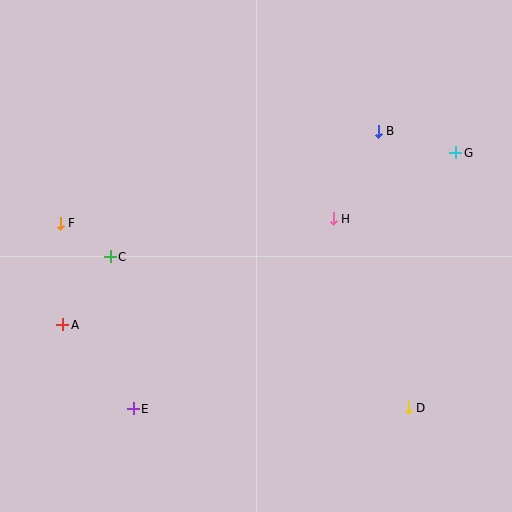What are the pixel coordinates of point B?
Point B is at (378, 131).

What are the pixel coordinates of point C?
Point C is at (110, 257).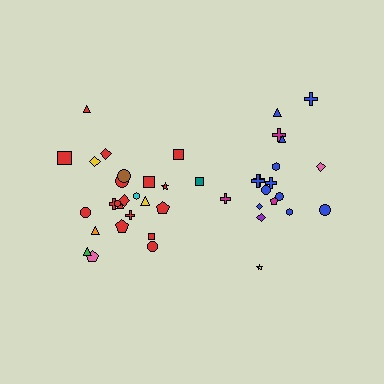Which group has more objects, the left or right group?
The left group.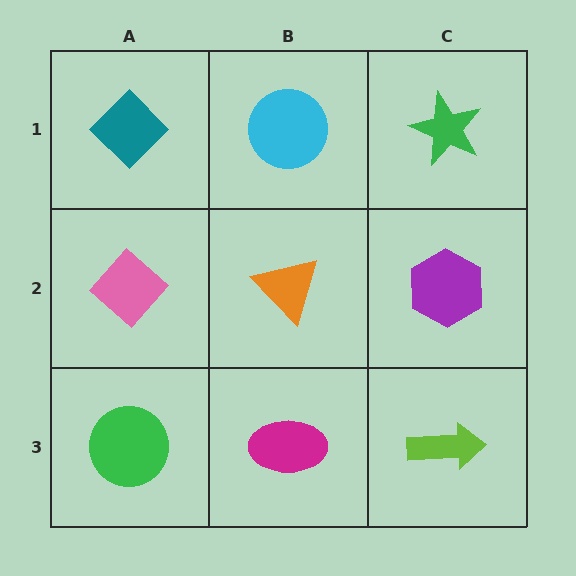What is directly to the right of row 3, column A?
A magenta ellipse.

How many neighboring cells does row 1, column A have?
2.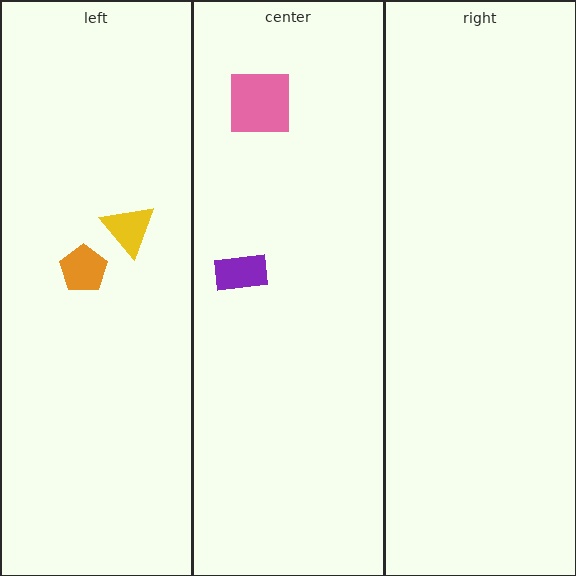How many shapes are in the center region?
2.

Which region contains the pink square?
The center region.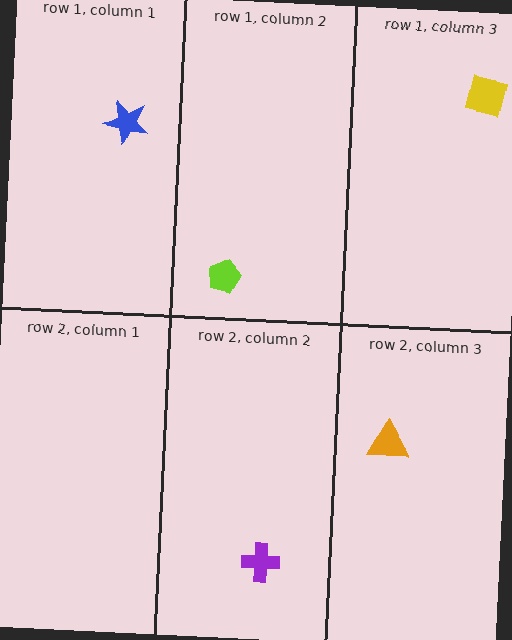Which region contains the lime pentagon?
The row 1, column 2 region.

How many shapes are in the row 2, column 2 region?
1.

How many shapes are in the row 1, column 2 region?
1.